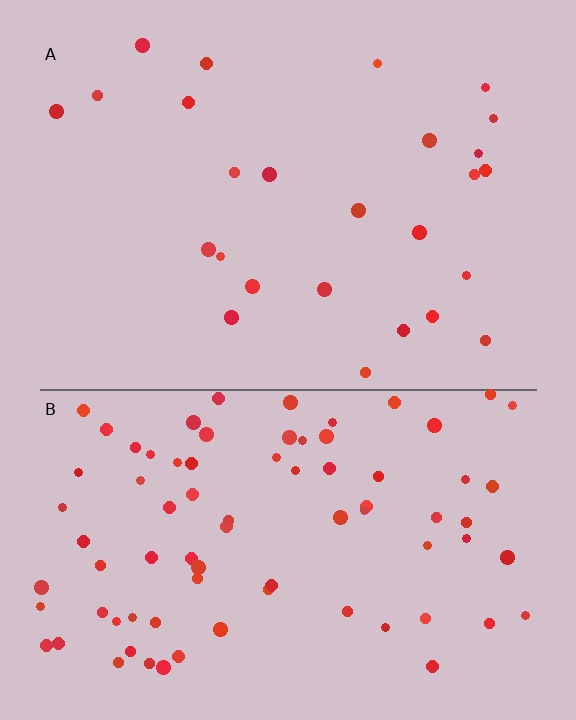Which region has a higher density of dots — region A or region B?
B (the bottom).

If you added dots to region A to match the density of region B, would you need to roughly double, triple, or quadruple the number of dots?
Approximately triple.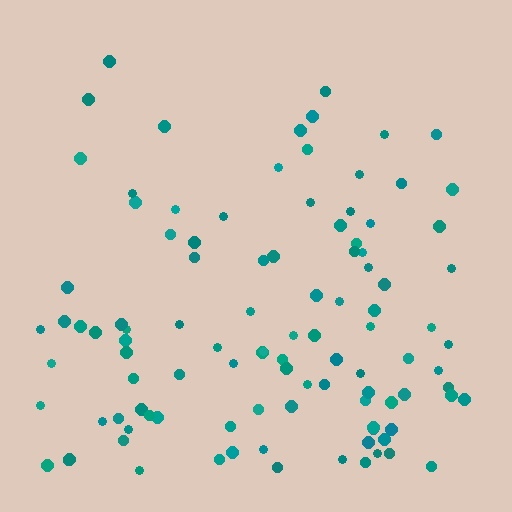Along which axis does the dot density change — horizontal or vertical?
Vertical.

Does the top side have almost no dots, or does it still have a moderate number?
Still a moderate number, just noticeably fewer than the bottom.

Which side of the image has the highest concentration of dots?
The bottom.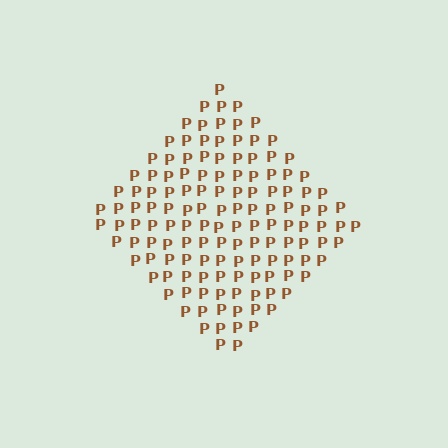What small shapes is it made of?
It is made of small letter P's.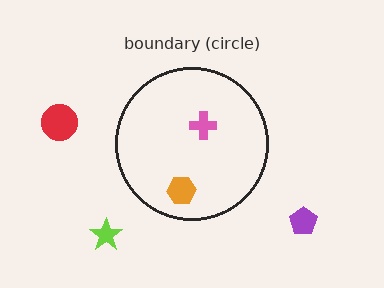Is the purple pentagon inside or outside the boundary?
Outside.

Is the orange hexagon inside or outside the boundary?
Inside.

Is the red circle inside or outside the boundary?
Outside.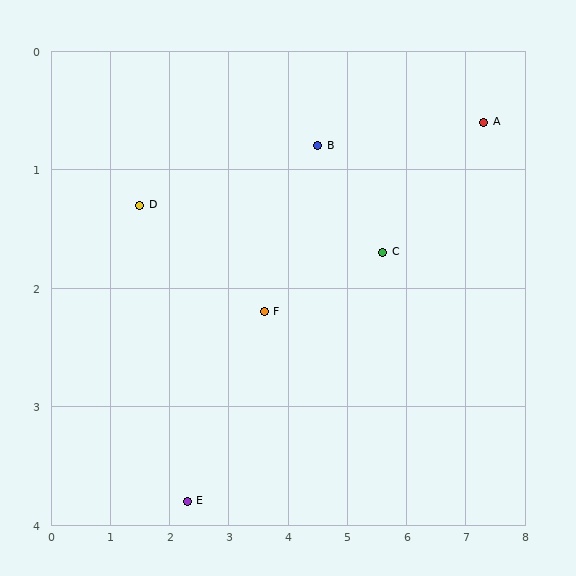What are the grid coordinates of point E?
Point E is at approximately (2.3, 3.8).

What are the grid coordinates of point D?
Point D is at approximately (1.5, 1.3).